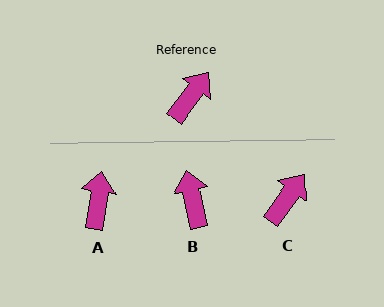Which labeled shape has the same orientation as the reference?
C.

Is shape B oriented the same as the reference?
No, it is off by about 49 degrees.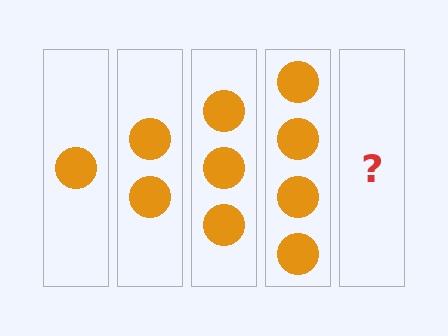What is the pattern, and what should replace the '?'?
The pattern is that each step adds one more circle. The '?' should be 5 circles.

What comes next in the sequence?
The next element should be 5 circles.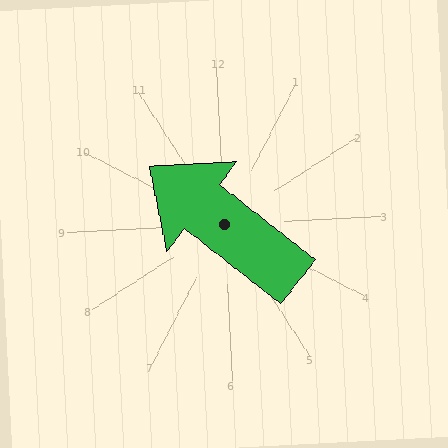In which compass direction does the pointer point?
Northwest.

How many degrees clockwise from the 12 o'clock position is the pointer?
Approximately 311 degrees.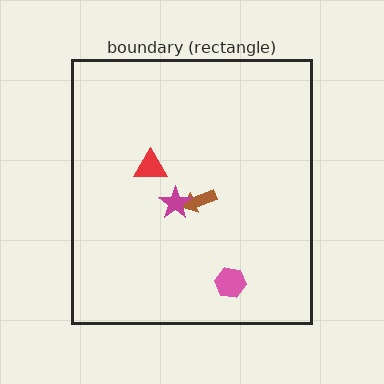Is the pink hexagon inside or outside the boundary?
Inside.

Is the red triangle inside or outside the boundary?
Inside.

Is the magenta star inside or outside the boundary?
Inside.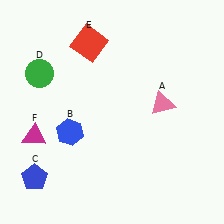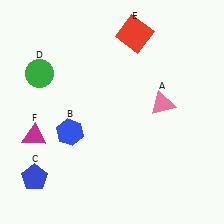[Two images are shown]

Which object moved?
The red square (E) moved right.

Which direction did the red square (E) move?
The red square (E) moved right.